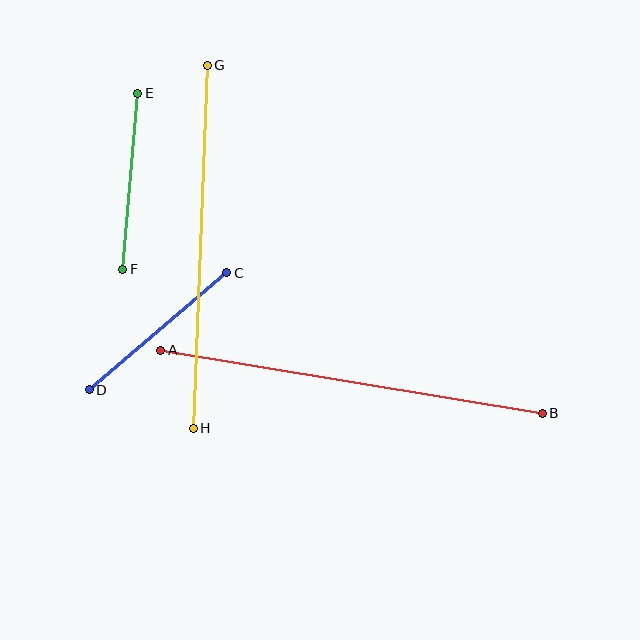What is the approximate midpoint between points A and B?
The midpoint is at approximately (351, 382) pixels.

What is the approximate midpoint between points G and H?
The midpoint is at approximately (200, 247) pixels.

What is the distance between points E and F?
The distance is approximately 177 pixels.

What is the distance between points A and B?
The distance is approximately 387 pixels.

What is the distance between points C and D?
The distance is approximately 180 pixels.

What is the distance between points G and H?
The distance is approximately 363 pixels.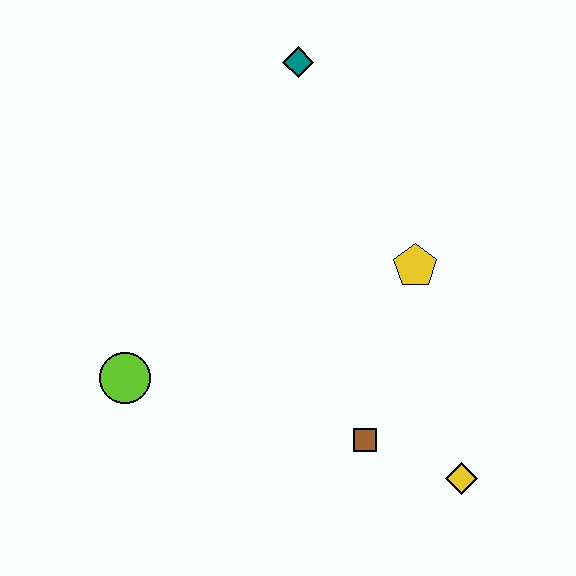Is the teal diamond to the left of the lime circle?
No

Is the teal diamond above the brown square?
Yes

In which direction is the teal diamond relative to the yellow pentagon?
The teal diamond is above the yellow pentagon.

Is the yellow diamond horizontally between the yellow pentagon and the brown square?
No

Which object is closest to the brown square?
The yellow diamond is closest to the brown square.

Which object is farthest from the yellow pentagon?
The lime circle is farthest from the yellow pentagon.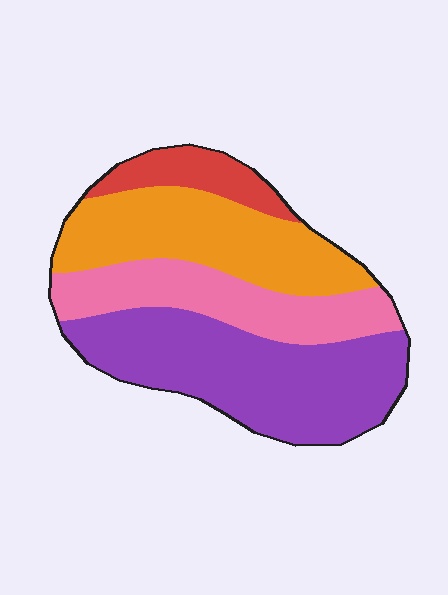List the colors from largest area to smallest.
From largest to smallest: purple, orange, pink, red.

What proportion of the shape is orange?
Orange covers 29% of the shape.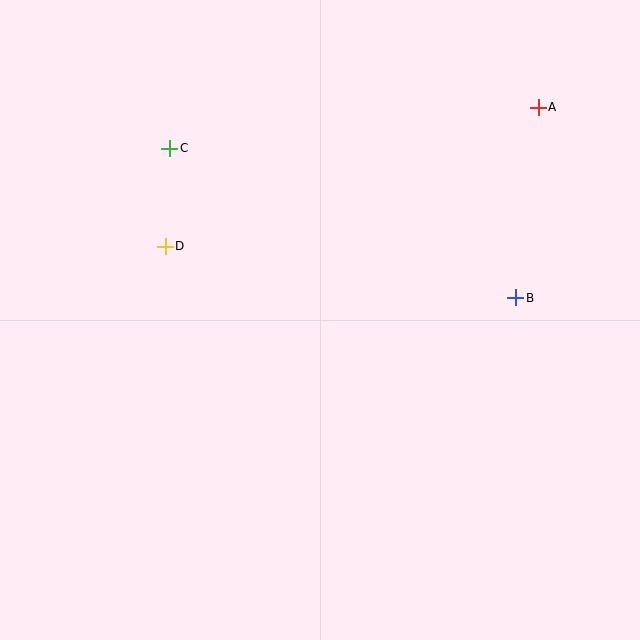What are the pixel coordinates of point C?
Point C is at (170, 148).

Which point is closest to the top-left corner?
Point C is closest to the top-left corner.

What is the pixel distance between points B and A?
The distance between B and A is 192 pixels.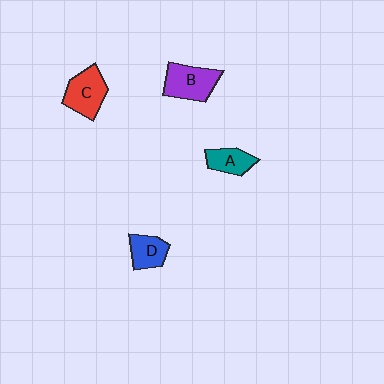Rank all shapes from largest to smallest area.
From largest to smallest: B (purple), C (red), D (blue), A (teal).